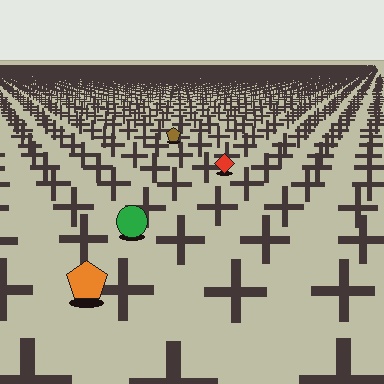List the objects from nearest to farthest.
From nearest to farthest: the orange pentagon, the green circle, the red diamond, the brown pentagon.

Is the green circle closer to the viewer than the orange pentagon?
No. The orange pentagon is closer — you can tell from the texture gradient: the ground texture is coarser near it.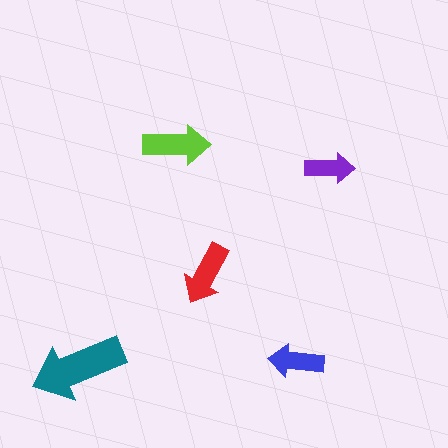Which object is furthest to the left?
The teal arrow is leftmost.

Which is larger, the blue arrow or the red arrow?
The red one.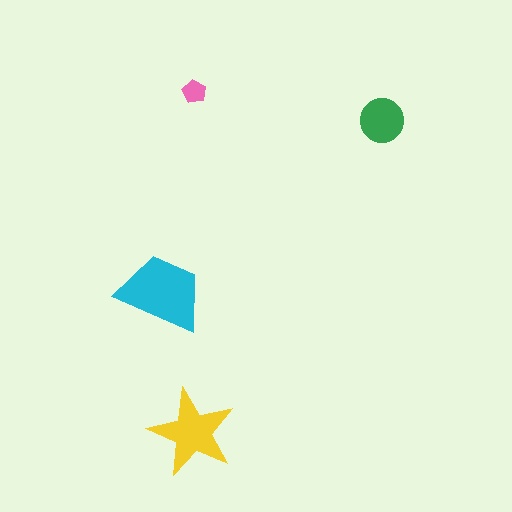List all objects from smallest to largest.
The pink pentagon, the green circle, the yellow star, the cyan trapezoid.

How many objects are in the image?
There are 4 objects in the image.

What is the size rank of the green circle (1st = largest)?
3rd.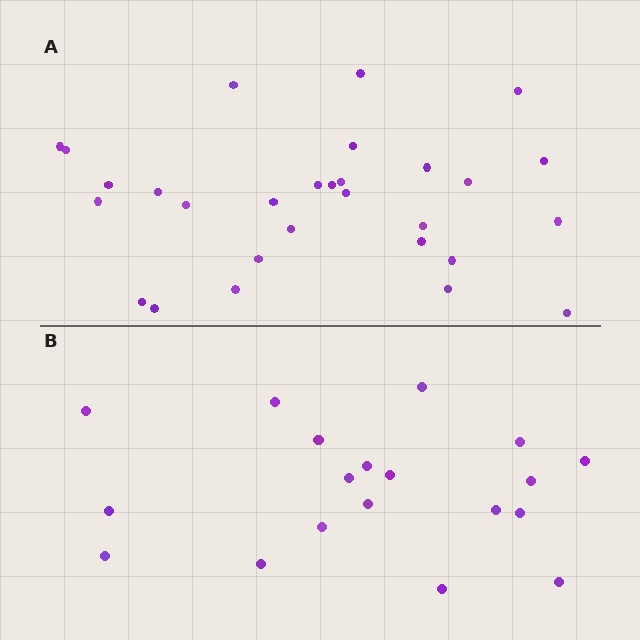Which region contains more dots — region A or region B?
Region A (the top region) has more dots.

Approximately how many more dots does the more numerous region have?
Region A has roughly 10 or so more dots than region B.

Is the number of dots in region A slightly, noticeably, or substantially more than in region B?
Region A has substantially more. The ratio is roughly 1.5 to 1.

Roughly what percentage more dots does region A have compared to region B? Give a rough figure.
About 55% more.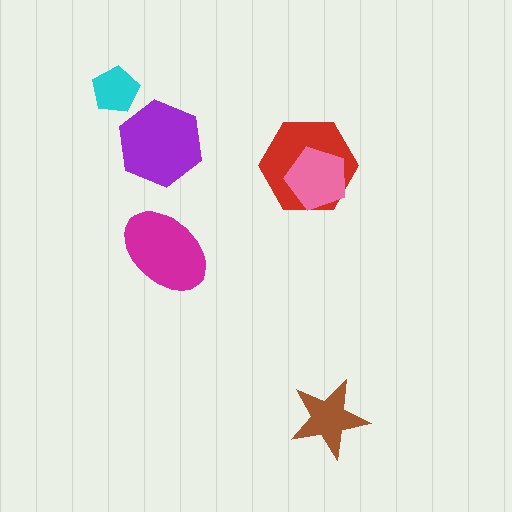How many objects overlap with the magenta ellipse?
0 objects overlap with the magenta ellipse.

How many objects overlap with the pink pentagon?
1 object overlaps with the pink pentagon.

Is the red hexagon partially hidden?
Yes, it is partially covered by another shape.